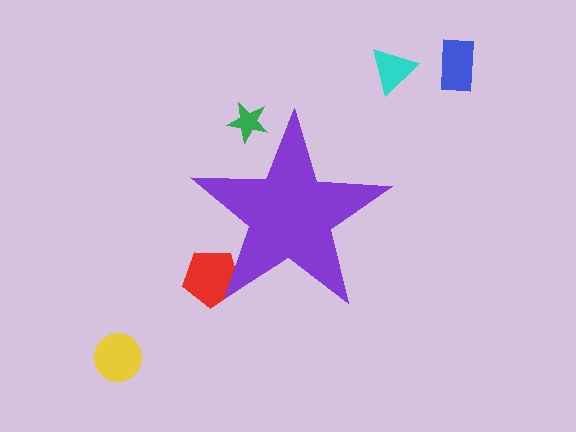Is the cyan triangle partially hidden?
No, the cyan triangle is fully visible.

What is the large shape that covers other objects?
A purple star.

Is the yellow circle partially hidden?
No, the yellow circle is fully visible.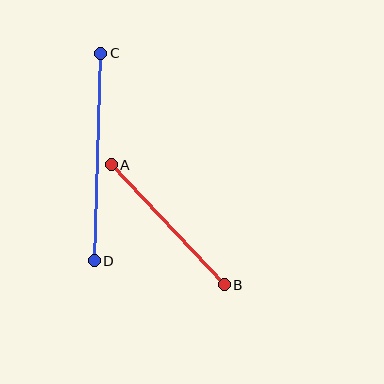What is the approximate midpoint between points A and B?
The midpoint is at approximately (168, 225) pixels.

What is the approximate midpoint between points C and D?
The midpoint is at approximately (98, 157) pixels.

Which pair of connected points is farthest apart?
Points C and D are farthest apart.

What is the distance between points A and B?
The distance is approximately 165 pixels.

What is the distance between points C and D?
The distance is approximately 208 pixels.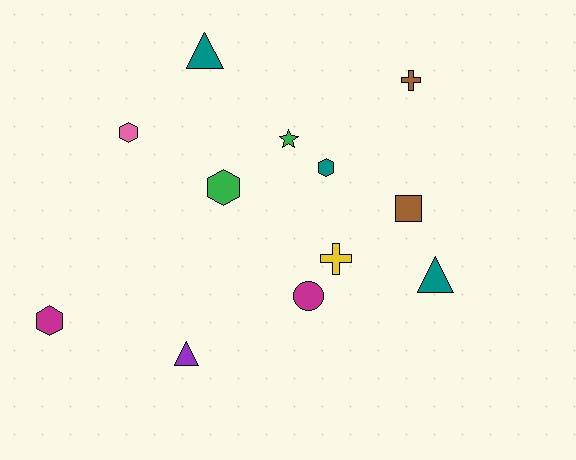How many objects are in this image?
There are 12 objects.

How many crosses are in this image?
There are 2 crosses.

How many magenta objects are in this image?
There are 2 magenta objects.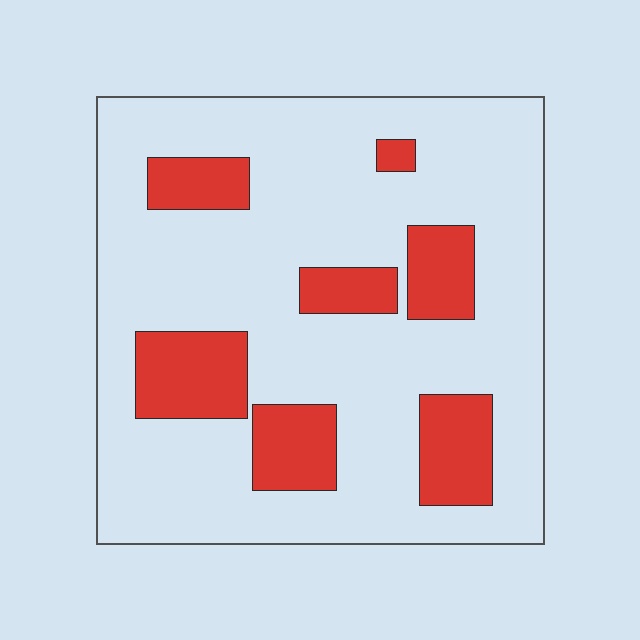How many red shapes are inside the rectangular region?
7.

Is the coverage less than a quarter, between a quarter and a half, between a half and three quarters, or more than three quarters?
Less than a quarter.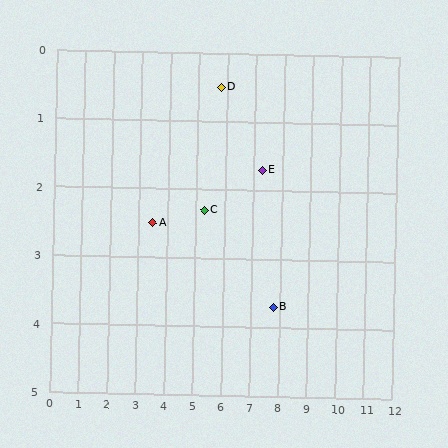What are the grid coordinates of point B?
Point B is at approximately (7.8, 3.7).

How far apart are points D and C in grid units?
Points D and C are about 1.9 grid units apart.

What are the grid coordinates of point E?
Point E is at approximately (7.3, 1.7).